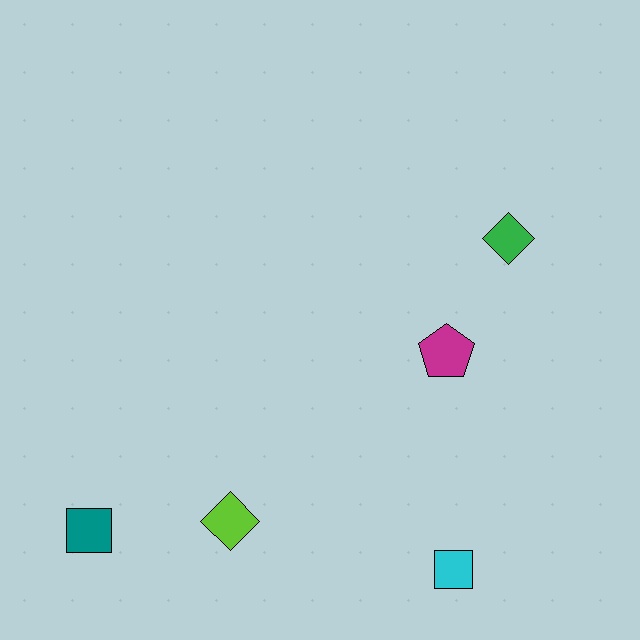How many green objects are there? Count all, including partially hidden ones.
There is 1 green object.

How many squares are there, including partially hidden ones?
There are 2 squares.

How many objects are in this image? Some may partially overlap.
There are 5 objects.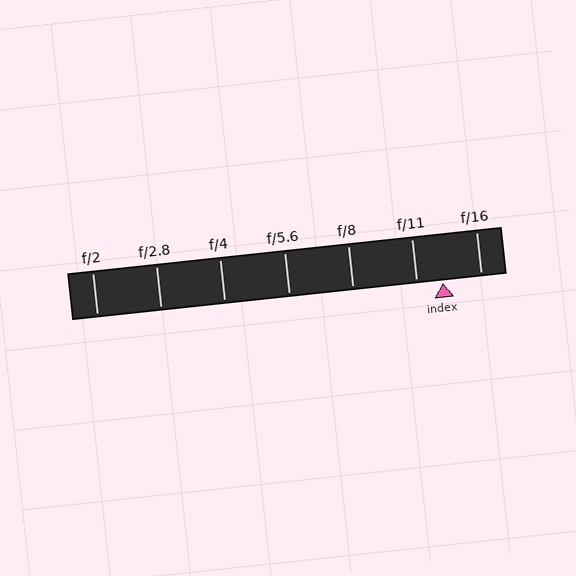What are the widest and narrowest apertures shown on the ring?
The widest aperture shown is f/2 and the narrowest is f/16.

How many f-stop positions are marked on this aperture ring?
There are 7 f-stop positions marked.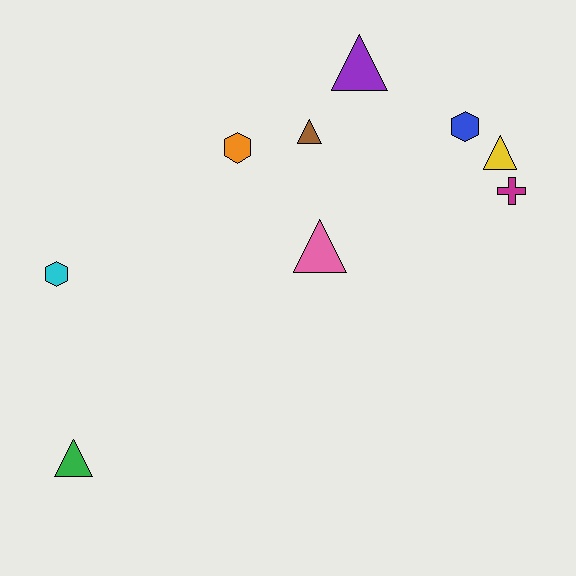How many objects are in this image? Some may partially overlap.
There are 9 objects.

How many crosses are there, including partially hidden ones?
There is 1 cross.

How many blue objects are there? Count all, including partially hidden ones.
There is 1 blue object.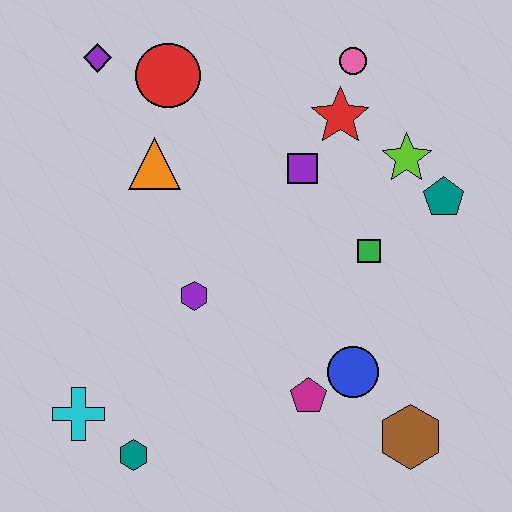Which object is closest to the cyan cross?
The teal hexagon is closest to the cyan cross.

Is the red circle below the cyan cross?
No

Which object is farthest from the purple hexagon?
The pink circle is farthest from the purple hexagon.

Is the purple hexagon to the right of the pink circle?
No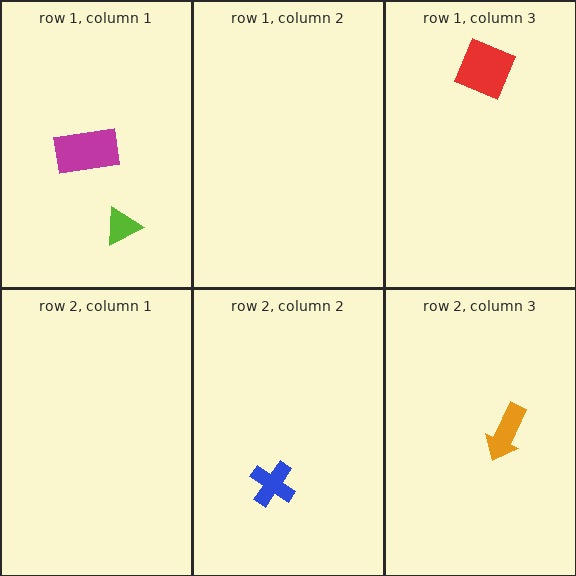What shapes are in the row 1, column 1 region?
The magenta rectangle, the lime triangle.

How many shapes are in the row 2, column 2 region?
1.